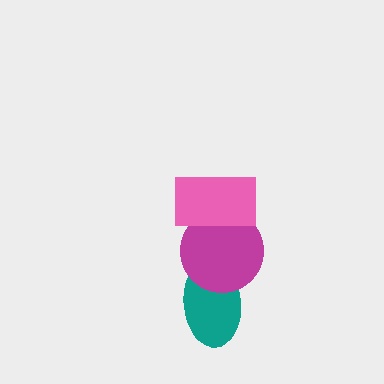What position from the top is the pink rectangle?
The pink rectangle is 1st from the top.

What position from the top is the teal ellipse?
The teal ellipse is 3rd from the top.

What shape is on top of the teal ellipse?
The magenta circle is on top of the teal ellipse.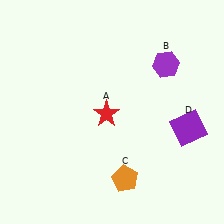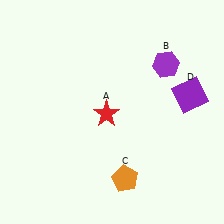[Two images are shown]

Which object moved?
The purple square (D) moved up.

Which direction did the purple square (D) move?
The purple square (D) moved up.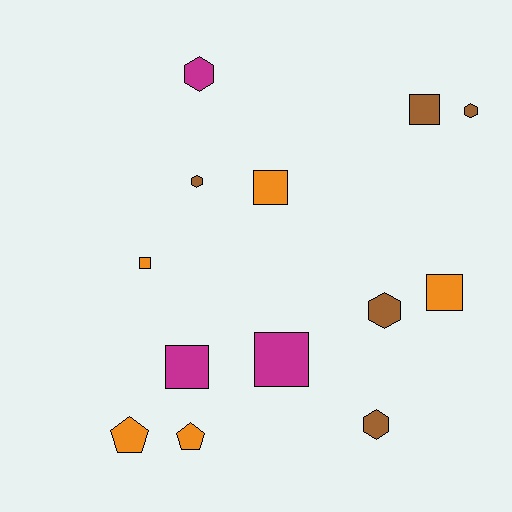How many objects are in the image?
There are 13 objects.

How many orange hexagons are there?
There are no orange hexagons.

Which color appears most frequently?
Orange, with 5 objects.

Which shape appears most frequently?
Square, with 6 objects.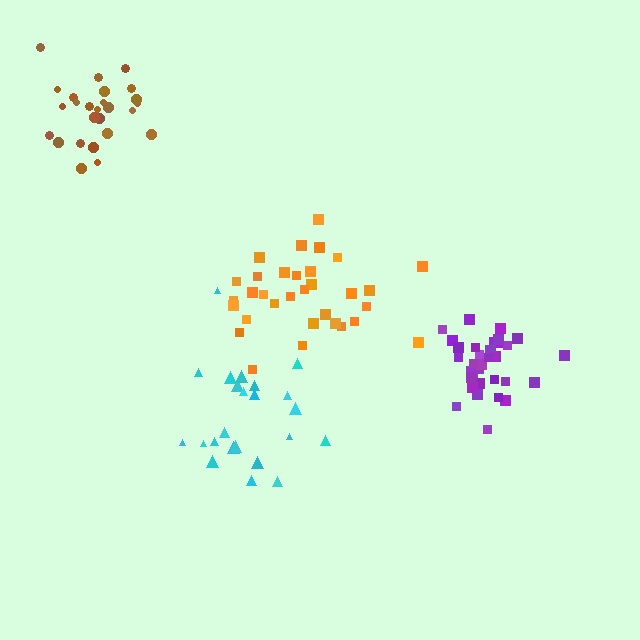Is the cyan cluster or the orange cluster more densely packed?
Orange.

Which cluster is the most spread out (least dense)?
Cyan.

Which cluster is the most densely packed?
Purple.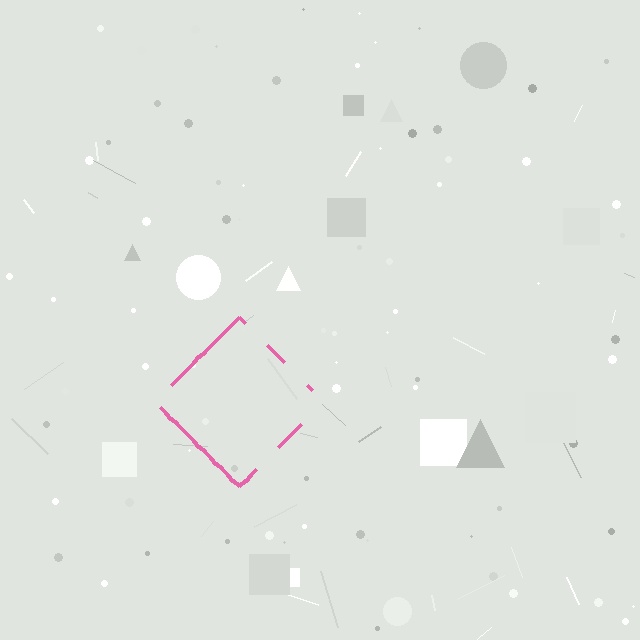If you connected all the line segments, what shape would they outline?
They would outline a diamond.